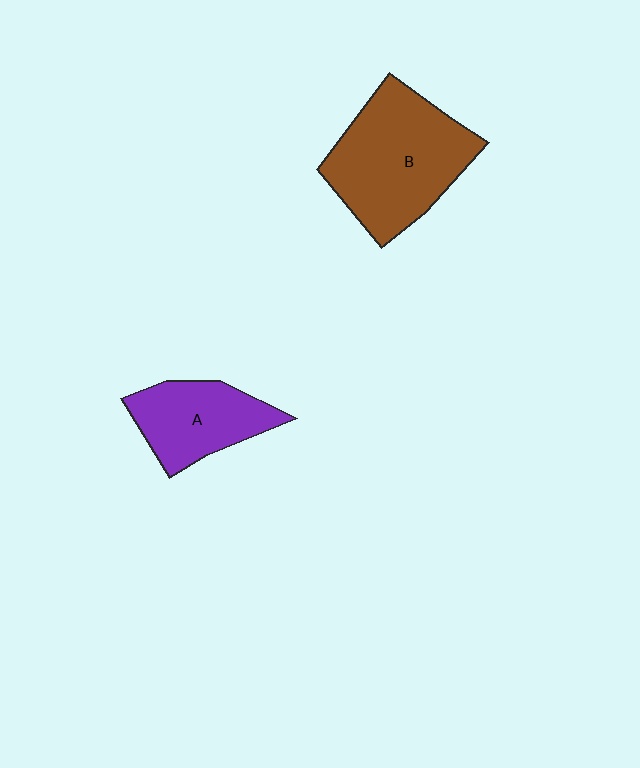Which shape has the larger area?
Shape B (brown).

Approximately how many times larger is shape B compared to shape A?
Approximately 1.6 times.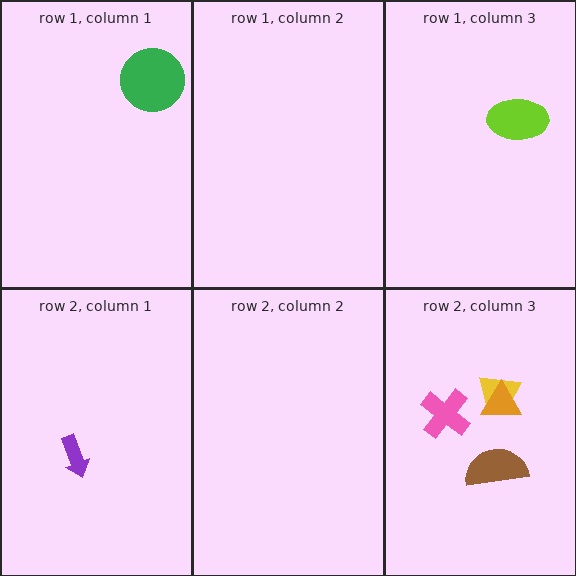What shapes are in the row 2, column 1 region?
The purple arrow.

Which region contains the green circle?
The row 1, column 1 region.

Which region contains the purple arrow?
The row 2, column 1 region.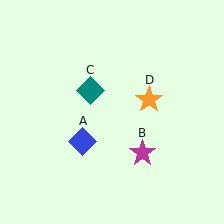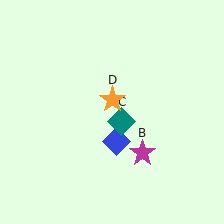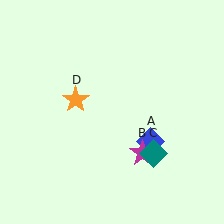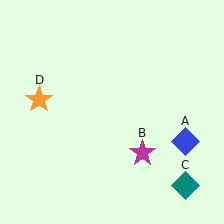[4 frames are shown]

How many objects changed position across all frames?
3 objects changed position: blue diamond (object A), teal diamond (object C), orange star (object D).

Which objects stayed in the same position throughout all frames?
Magenta star (object B) remained stationary.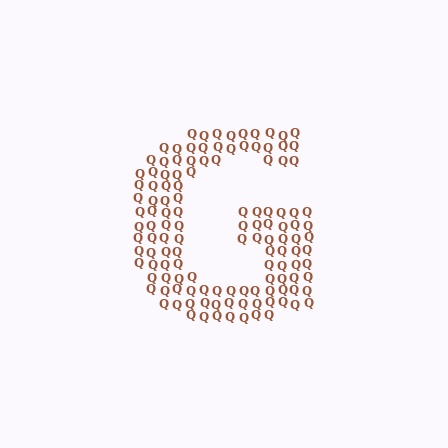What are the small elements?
The small elements are letter Q's.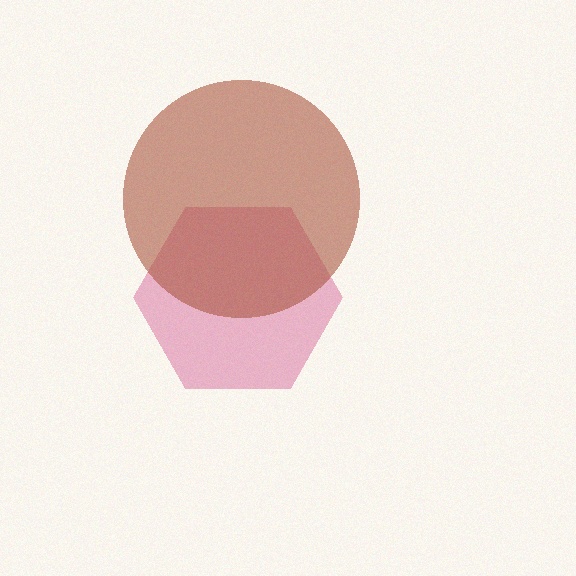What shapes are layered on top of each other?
The layered shapes are: a pink hexagon, a brown circle.